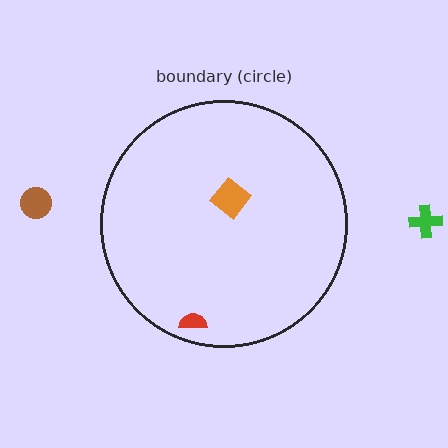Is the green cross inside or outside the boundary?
Outside.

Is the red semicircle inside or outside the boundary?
Inside.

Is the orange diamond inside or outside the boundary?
Inside.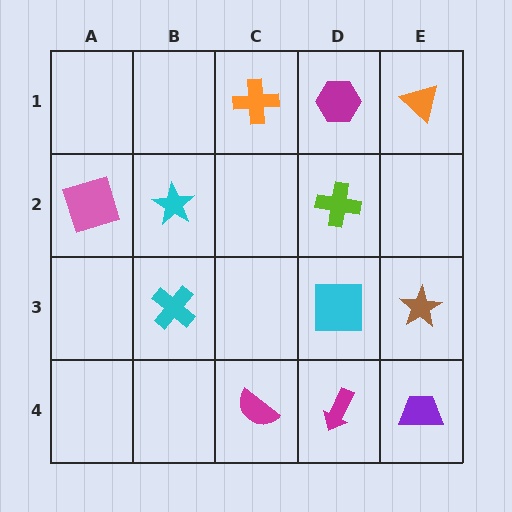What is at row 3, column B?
A cyan cross.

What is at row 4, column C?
A magenta semicircle.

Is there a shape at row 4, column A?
No, that cell is empty.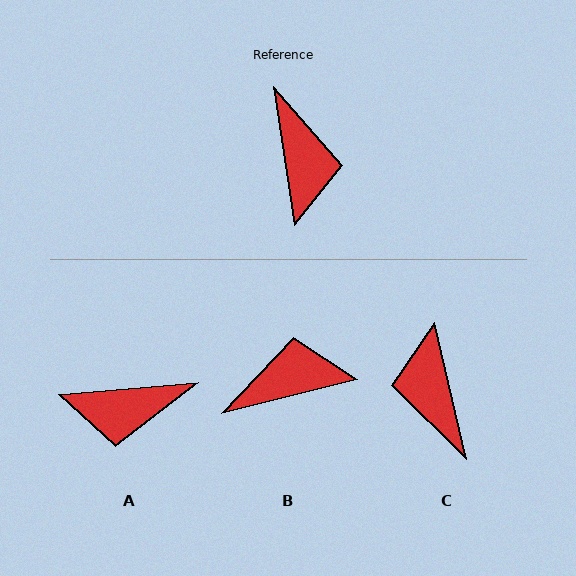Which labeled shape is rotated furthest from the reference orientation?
C, about 175 degrees away.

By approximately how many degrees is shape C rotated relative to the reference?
Approximately 175 degrees clockwise.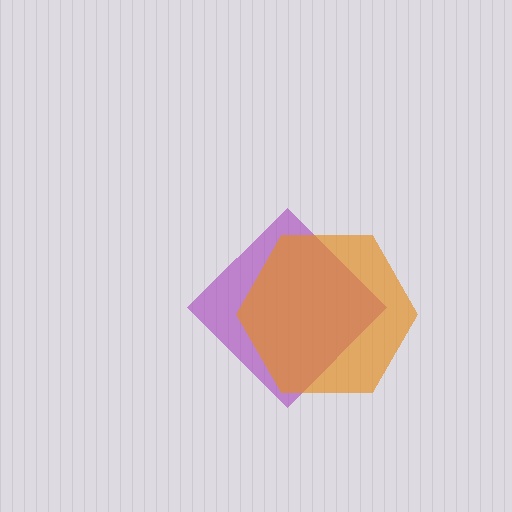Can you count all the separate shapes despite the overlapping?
Yes, there are 2 separate shapes.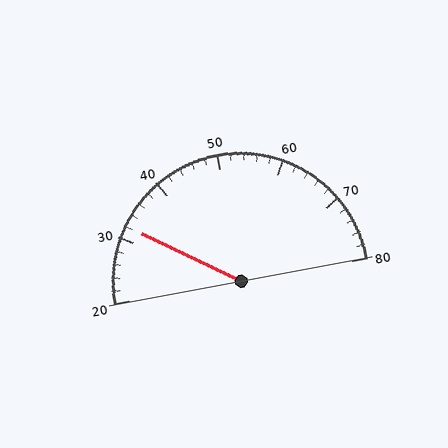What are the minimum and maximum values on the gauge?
The gauge ranges from 20 to 80.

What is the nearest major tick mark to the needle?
The nearest major tick mark is 30.